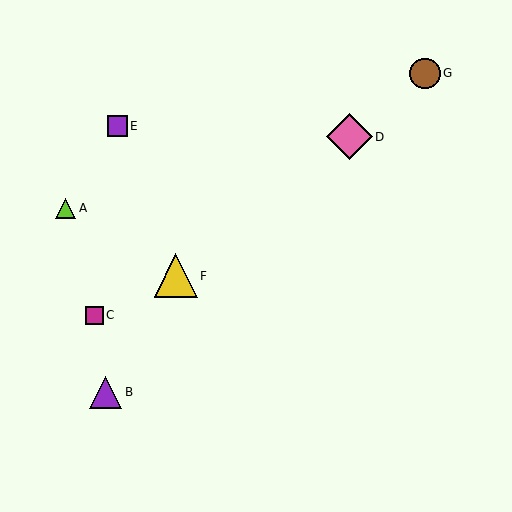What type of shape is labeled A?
Shape A is a lime triangle.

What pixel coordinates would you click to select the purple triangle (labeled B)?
Click at (106, 392) to select the purple triangle B.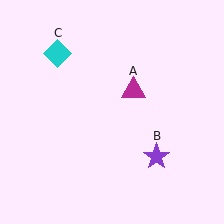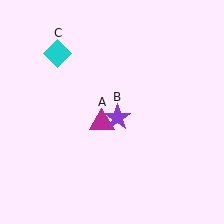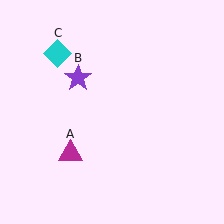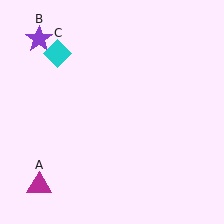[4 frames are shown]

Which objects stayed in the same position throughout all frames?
Cyan diamond (object C) remained stationary.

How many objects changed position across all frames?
2 objects changed position: magenta triangle (object A), purple star (object B).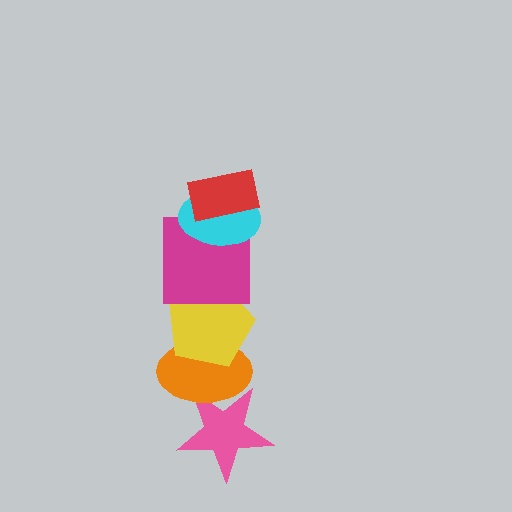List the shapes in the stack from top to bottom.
From top to bottom: the red rectangle, the cyan ellipse, the magenta square, the yellow pentagon, the orange ellipse, the pink star.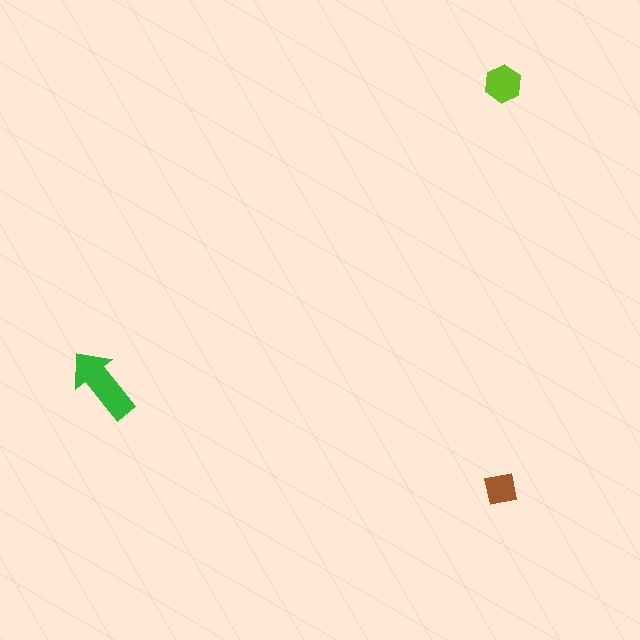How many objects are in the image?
There are 3 objects in the image.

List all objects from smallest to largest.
The brown square, the lime hexagon, the green arrow.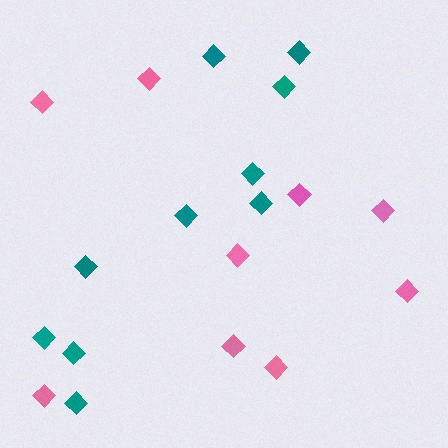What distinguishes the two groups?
There are 2 groups: one group of pink diamonds (9) and one group of teal diamonds (10).